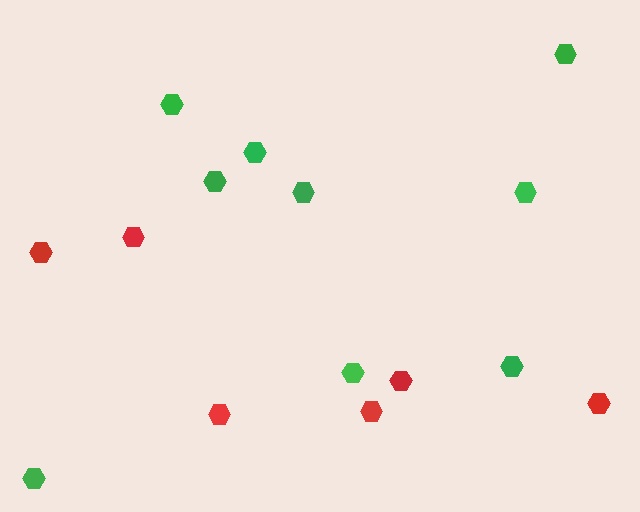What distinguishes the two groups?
There are 2 groups: one group of red hexagons (6) and one group of green hexagons (9).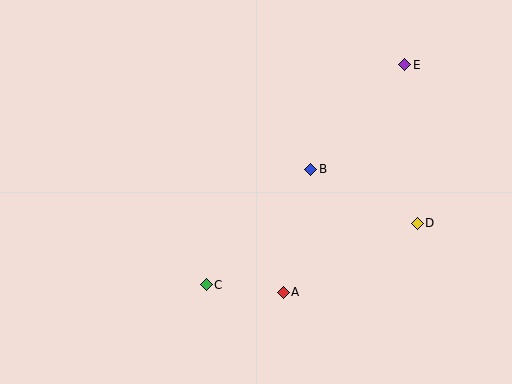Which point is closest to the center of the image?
Point B at (311, 169) is closest to the center.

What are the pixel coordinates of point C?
Point C is at (206, 285).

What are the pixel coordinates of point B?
Point B is at (311, 169).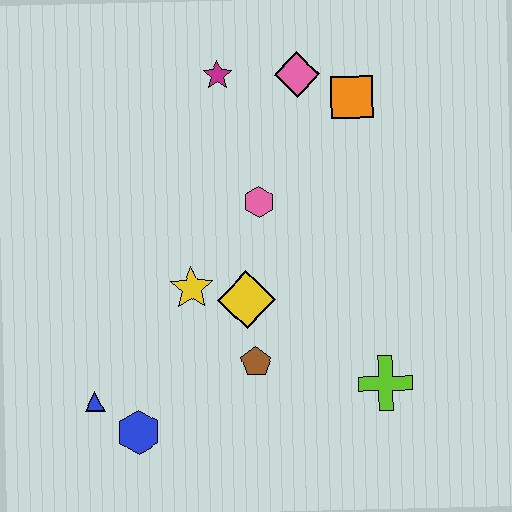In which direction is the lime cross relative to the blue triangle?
The lime cross is to the right of the blue triangle.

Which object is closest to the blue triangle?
The blue hexagon is closest to the blue triangle.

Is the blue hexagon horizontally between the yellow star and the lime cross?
No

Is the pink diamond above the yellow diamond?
Yes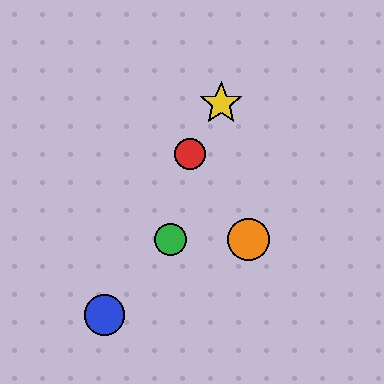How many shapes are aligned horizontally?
3 shapes (the green circle, the purple diamond, the orange circle) are aligned horizontally.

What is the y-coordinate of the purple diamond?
The purple diamond is at y≈240.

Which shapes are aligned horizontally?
The green circle, the purple diamond, the orange circle are aligned horizontally.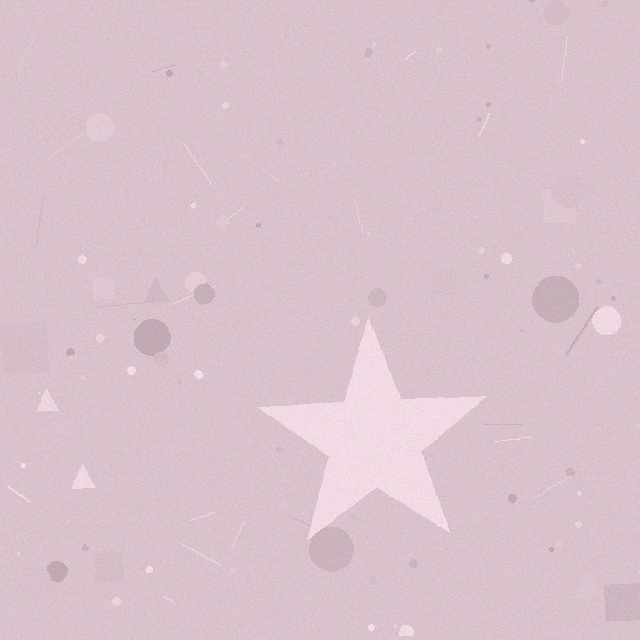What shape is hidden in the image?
A star is hidden in the image.